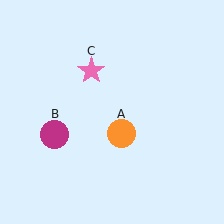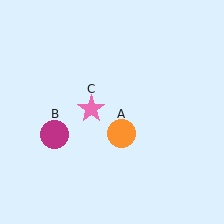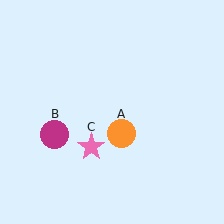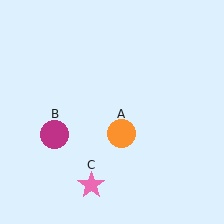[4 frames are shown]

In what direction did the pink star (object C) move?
The pink star (object C) moved down.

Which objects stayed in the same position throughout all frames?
Orange circle (object A) and magenta circle (object B) remained stationary.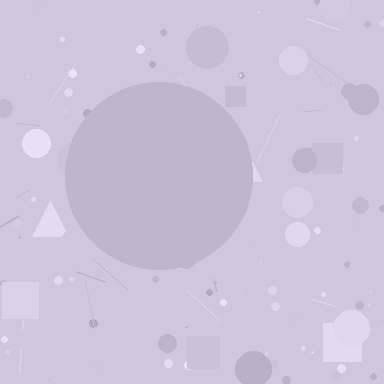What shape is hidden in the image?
A circle is hidden in the image.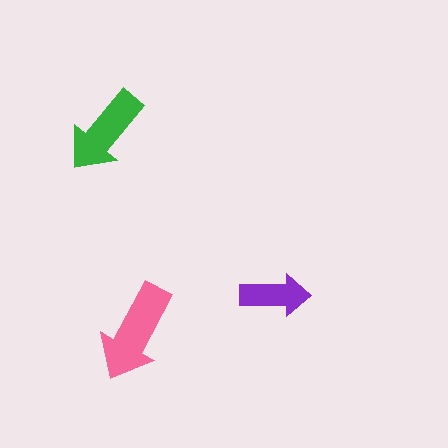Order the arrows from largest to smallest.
the pink one, the green one, the purple one.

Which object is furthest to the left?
The green arrow is leftmost.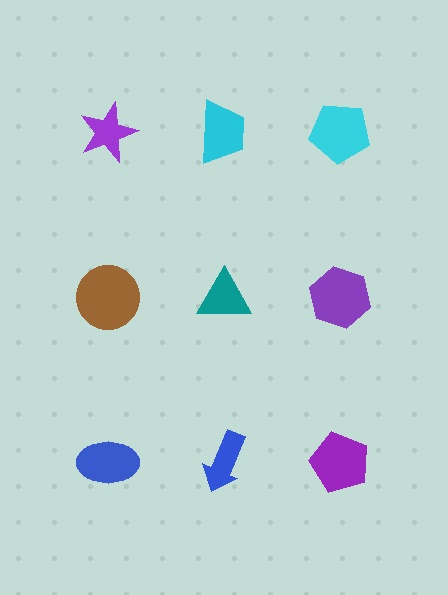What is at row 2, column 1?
A brown circle.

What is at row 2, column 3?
A purple hexagon.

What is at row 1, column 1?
A purple star.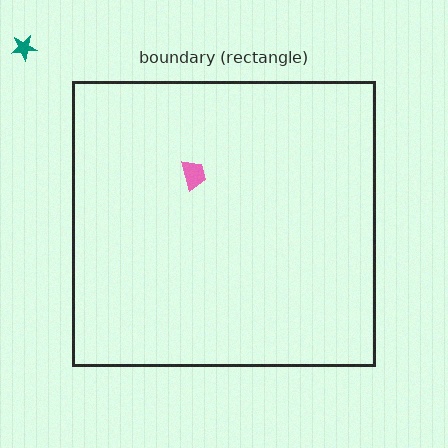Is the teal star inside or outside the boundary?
Outside.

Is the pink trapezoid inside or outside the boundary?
Inside.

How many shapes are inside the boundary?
1 inside, 1 outside.